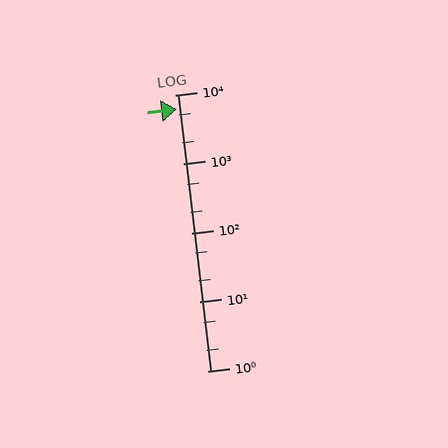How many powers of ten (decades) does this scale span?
The scale spans 4 decades, from 1 to 10000.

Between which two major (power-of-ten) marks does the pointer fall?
The pointer is between 1000 and 10000.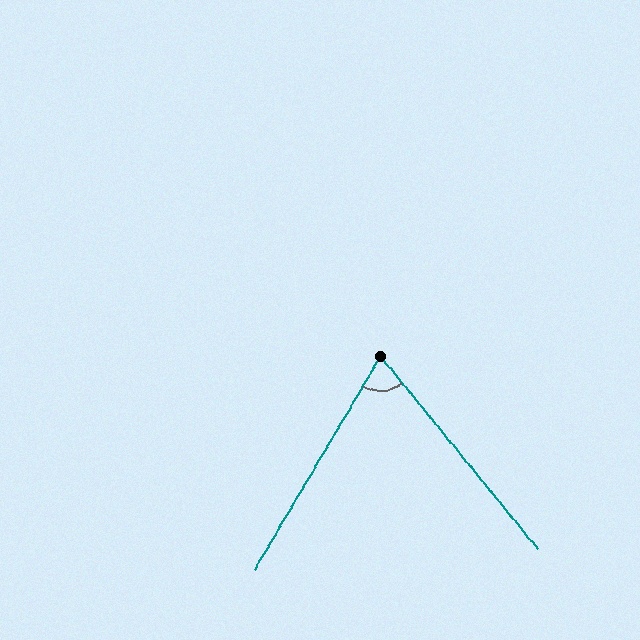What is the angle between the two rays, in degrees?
Approximately 70 degrees.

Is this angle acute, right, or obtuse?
It is acute.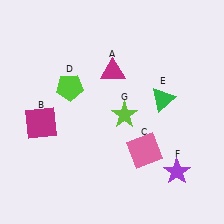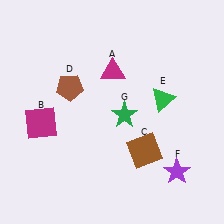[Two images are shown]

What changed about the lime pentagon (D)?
In Image 1, D is lime. In Image 2, it changed to brown.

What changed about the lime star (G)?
In Image 1, G is lime. In Image 2, it changed to green.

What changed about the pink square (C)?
In Image 1, C is pink. In Image 2, it changed to brown.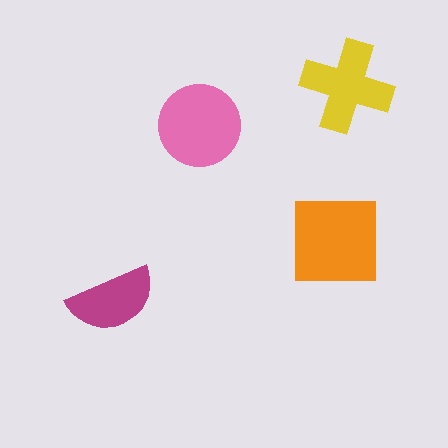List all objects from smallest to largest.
The magenta semicircle, the yellow cross, the pink circle, the orange square.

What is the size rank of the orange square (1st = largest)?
1st.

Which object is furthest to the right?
The yellow cross is rightmost.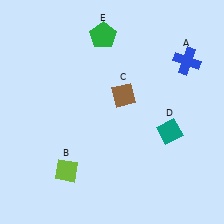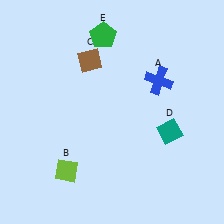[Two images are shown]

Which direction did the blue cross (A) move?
The blue cross (A) moved left.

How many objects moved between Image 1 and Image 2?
2 objects moved between the two images.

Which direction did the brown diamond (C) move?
The brown diamond (C) moved up.